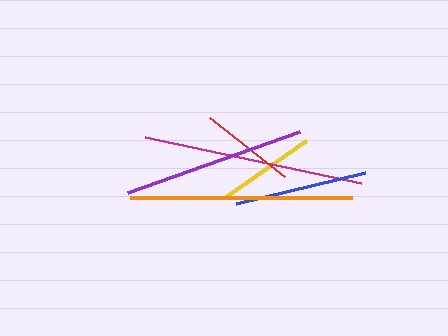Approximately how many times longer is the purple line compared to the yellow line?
The purple line is approximately 1.9 times the length of the yellow line.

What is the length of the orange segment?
The orange segment is approximately 223 pixels long.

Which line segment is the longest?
The orange line is the longest at approximately 223 pixels.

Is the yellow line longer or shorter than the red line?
The yellow line is longer than the red line.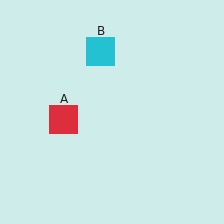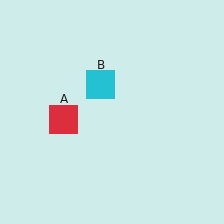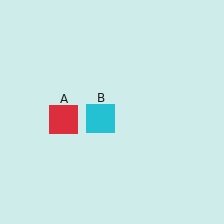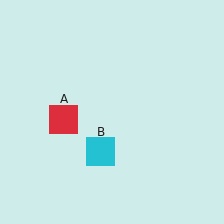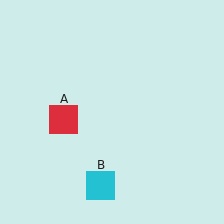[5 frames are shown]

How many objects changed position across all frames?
1 object changed position: cyan square (object B).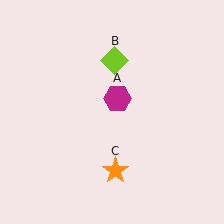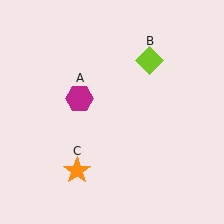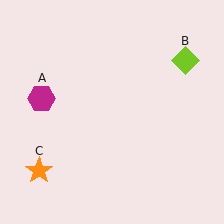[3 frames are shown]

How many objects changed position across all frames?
3 objects changed position: magenta hexagon (object A), lime diamond (object B), orange star (object C).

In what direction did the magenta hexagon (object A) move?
The magenta hexagon (object A) moved left.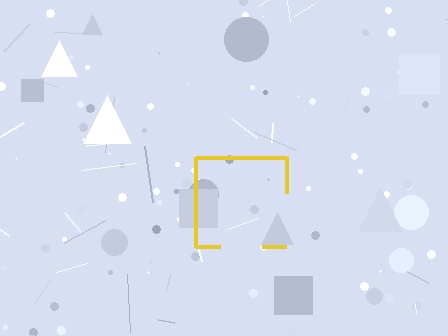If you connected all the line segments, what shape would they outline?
They would outline a square.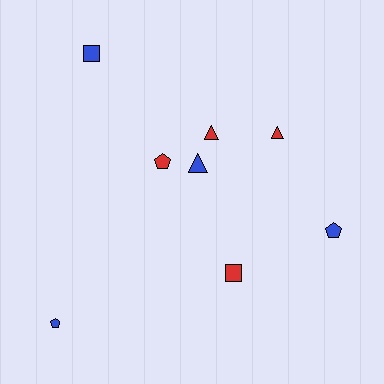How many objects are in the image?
There are 8 objects.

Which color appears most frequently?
Red, with 4 objects.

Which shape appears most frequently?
Pentagon, with 3 objects.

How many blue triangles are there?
There is 1 blue triangle.